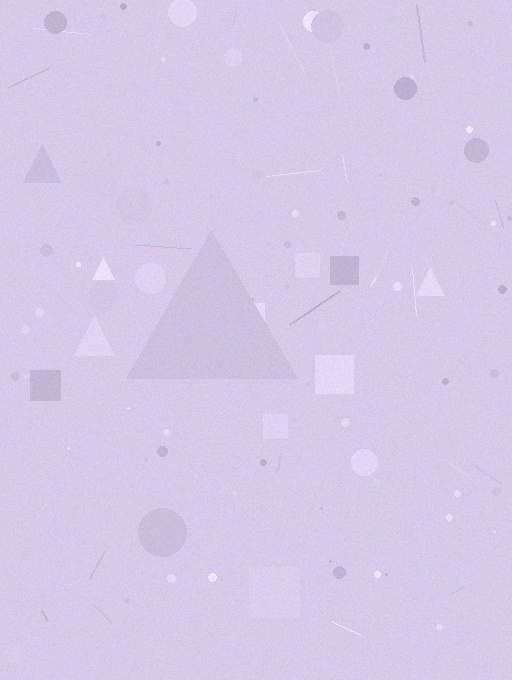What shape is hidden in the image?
A triangle is hidden in the image.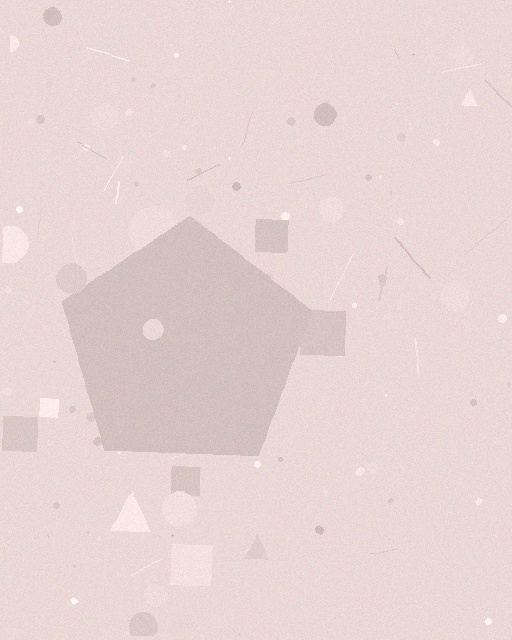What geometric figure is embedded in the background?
A pentagon is embedded in the background.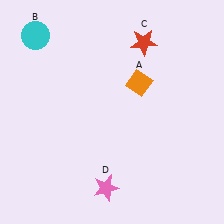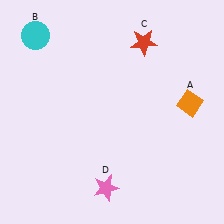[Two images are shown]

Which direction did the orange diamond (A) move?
The orange diamond (A) moved right.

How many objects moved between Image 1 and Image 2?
1 object moved between the two images.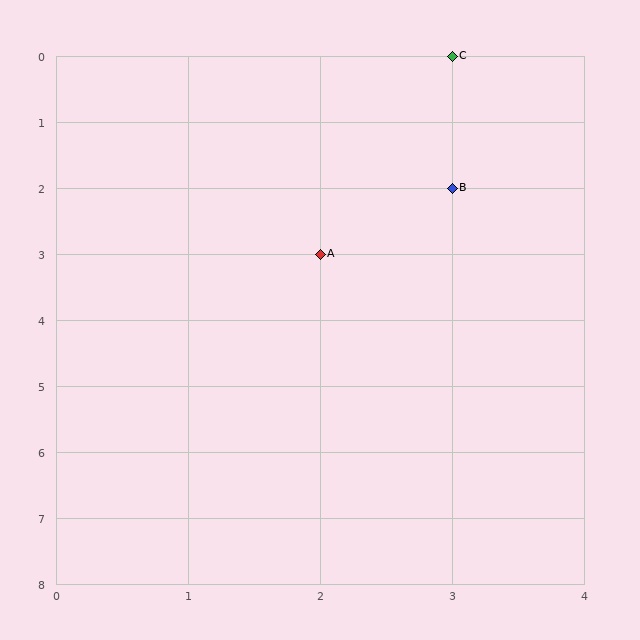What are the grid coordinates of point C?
Point C is at grid coordinates (3, 0).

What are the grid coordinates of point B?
Point B is at grid coordinates (3, 2).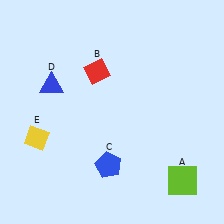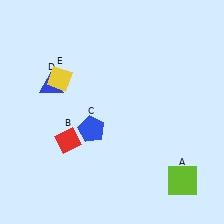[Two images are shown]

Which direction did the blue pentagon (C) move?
The blue pentagon (C) moved up.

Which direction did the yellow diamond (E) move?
The yellow diamond (E) moved up.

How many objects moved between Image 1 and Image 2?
3 objects moved between the two images.